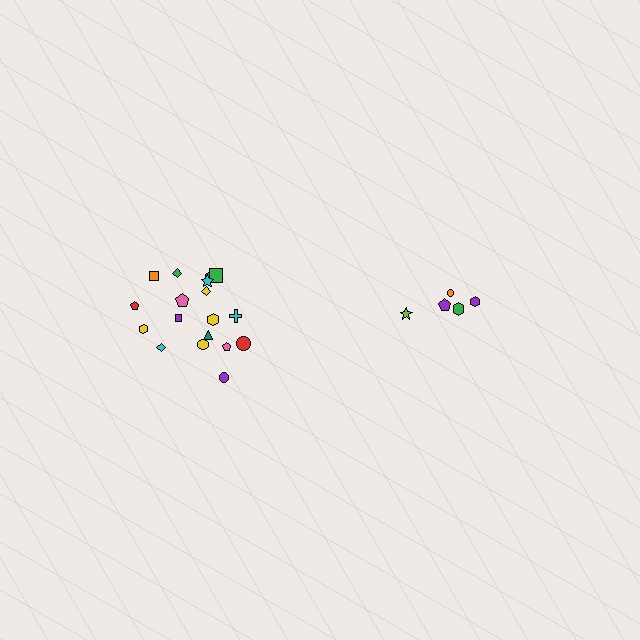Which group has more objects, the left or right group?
The left group.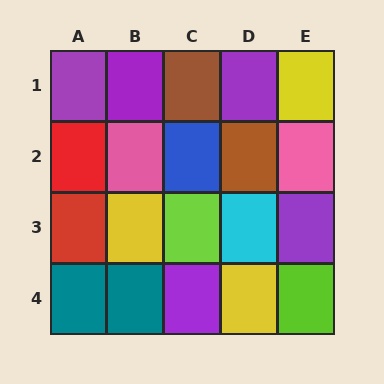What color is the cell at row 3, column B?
Yellow.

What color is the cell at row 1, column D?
Purple.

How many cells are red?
2 cells are red.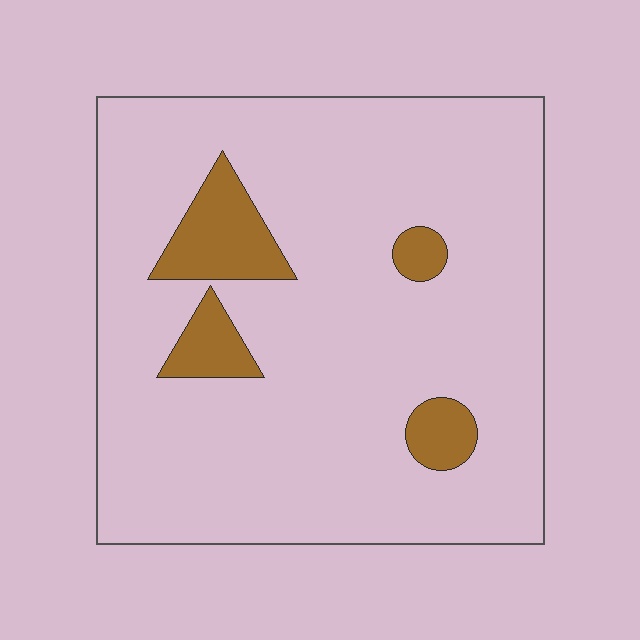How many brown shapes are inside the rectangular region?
4.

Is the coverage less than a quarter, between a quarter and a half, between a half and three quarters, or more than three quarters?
Less than a quarter.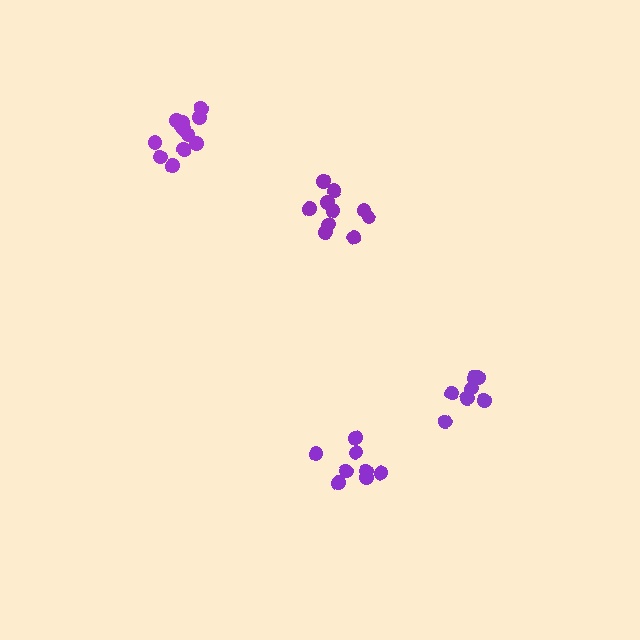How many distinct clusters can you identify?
There are 4 distinct clusters.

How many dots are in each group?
Group 1: 7 dots, Group 2: 8 dots, Group 3: 10 dots, Group 4: 12 dots (37 total).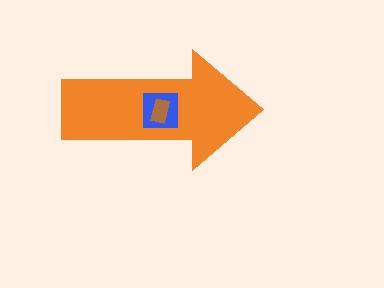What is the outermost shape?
The orange arrow.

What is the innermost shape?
The brown rectangle.